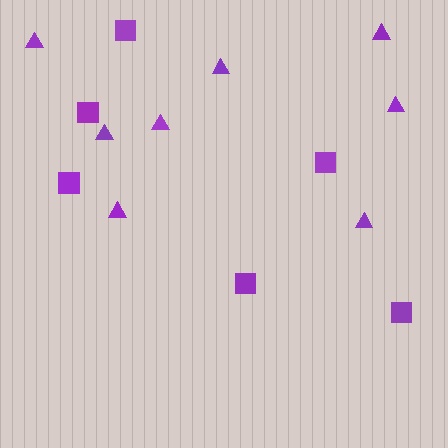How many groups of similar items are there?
There are 2 groups: one group of triangles (8) and one group of squares (6).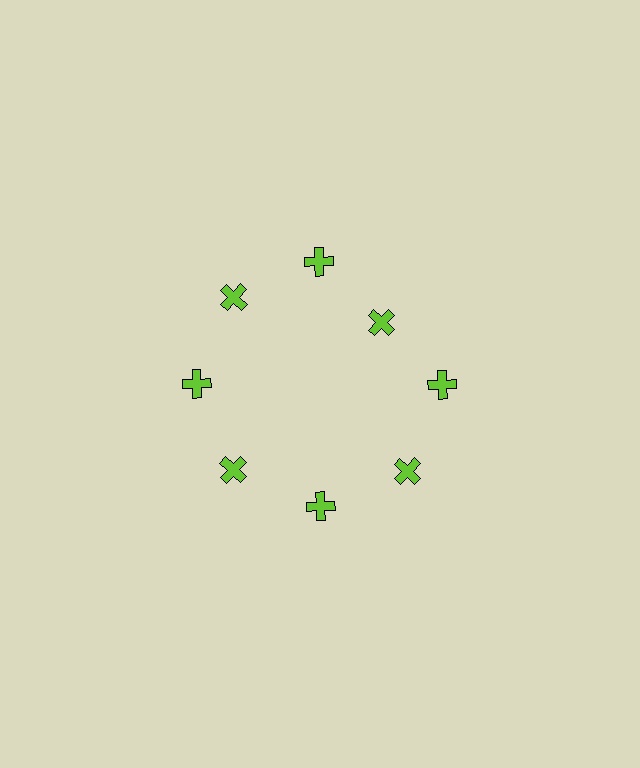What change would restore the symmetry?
The symmetry would be restored by moving it outward, back onto the ring so that all 8 crosses sit at equal angles and equal distance from the center.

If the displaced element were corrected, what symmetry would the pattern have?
It would have 8-fold rotational symmetry — the pattern would map onto itself every 45 degrees.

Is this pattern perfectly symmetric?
No. The 8 lime crosses are arranged in a ring, but one element near the 2 o'clock position is pulled inward toward the center, breaking the 8-fold rotational symmetry.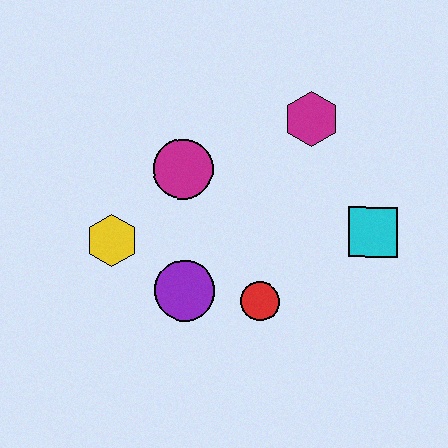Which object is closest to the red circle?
The purple circle is closest to the red circle.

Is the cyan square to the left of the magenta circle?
No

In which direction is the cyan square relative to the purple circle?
The cyan square is to the right of the purple circle.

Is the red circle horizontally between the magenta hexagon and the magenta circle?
Yes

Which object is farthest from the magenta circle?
The cyan square is farthest from the magenta circle.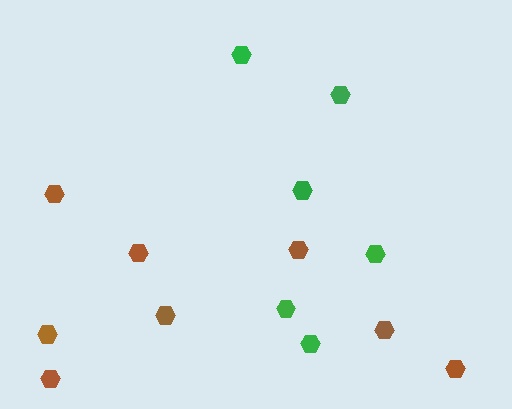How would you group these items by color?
There are 2 groups: one group of brown hexagons (8) and one group of green hexagons (6).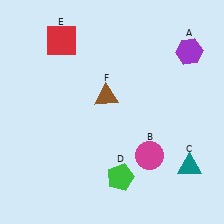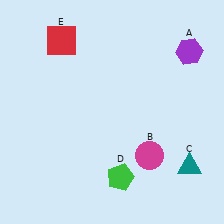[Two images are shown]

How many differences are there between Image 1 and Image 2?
There is 1 difference between the two images.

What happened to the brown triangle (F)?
The brown triangle (F) was removed in Image 2. It was in the top-left area of Image 1.